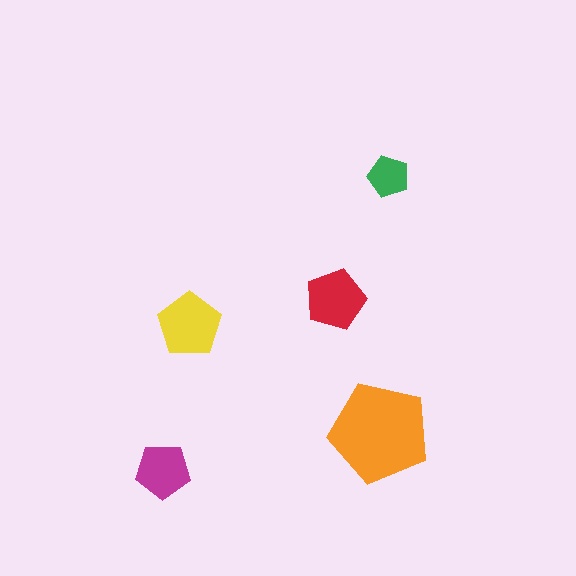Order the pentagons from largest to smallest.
the orange one, the yellow one, the red one, the magenta one, the green one.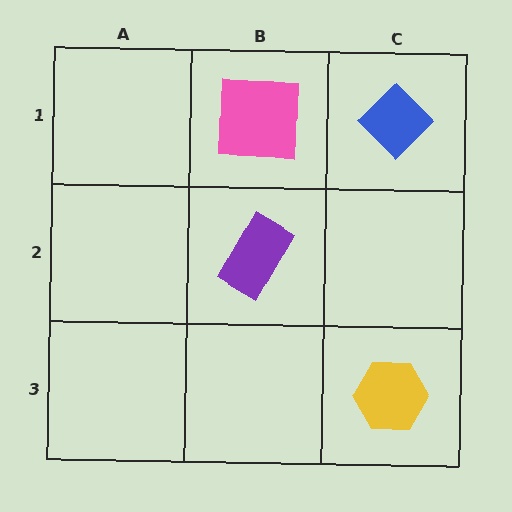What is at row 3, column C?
A yellow hexagon.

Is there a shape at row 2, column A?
No, that cell is empty.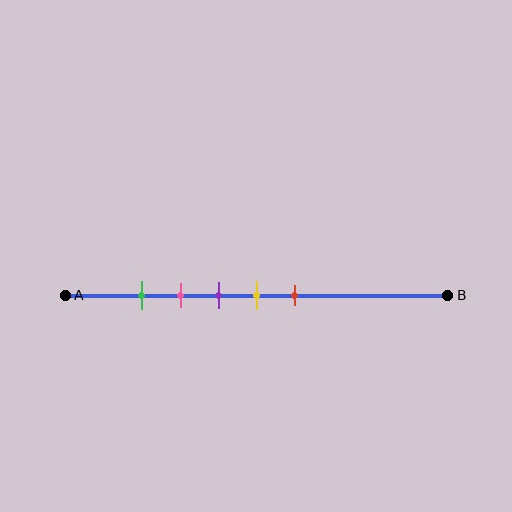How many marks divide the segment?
There are 5 marks dividing the segment.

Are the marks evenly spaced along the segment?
Yes, the marks are approximately evenly spaced.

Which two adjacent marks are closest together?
The green and pink marks are the closest adjacent pair.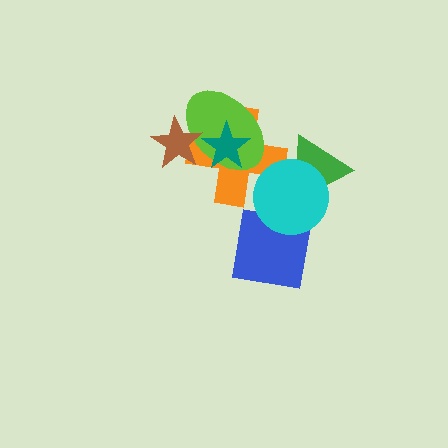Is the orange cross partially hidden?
Yes, it is partially covered by another shape.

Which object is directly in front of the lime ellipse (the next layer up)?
The brown star is directly in front of the lime ellipse.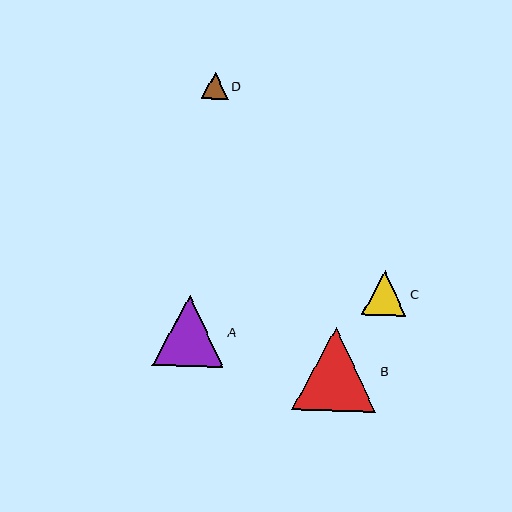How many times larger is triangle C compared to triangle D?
Triangle C is approximately 1.6 times the size of triangle D.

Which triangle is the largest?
Triangle B is the largest with a size of approximately 84 pixels.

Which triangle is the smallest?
Triangle D is the smallest with a size of approximately 27 pixels.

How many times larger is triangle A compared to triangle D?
Triangle A is approximately 2.6 times the size of triangle D.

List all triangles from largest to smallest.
From largest to smallest: B, A, C, D.